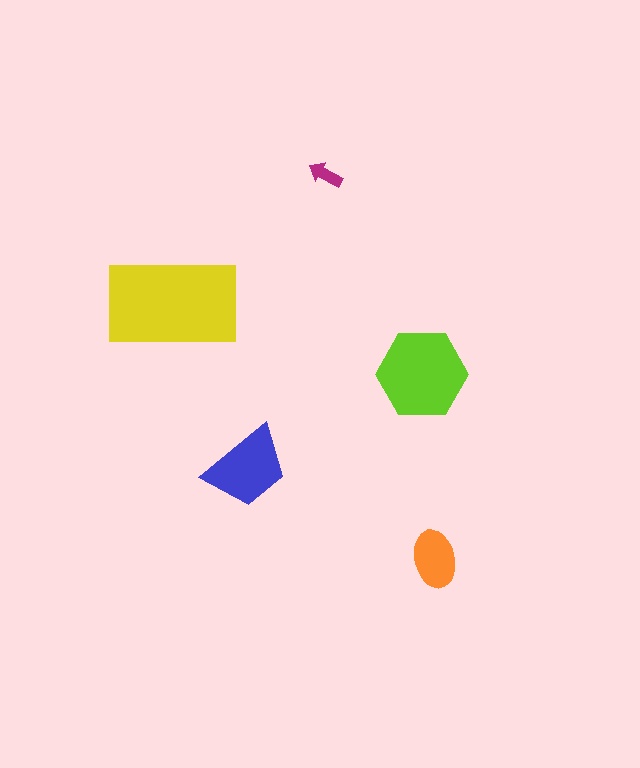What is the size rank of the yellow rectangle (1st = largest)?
1st.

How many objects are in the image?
There are 5 objects in the image.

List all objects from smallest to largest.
The magenta arrow, the orange ellipse, the blue trapezoid, the lime hexagon, the yellow rectangle.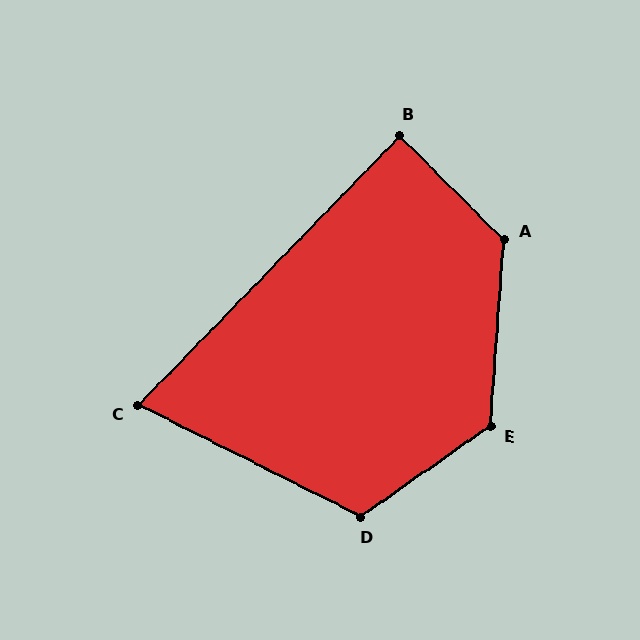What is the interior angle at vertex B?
Approximately 89 degrees (approximately right).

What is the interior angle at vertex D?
Approximately 119 degrees (obtuse).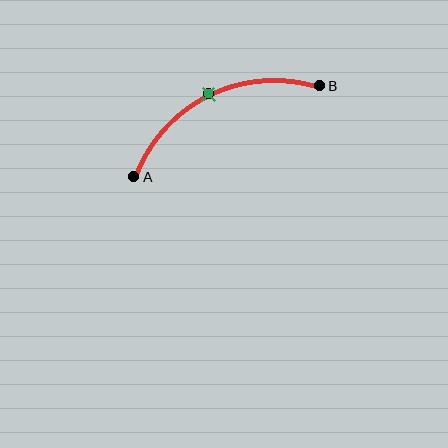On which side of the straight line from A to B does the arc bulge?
The arc bulges above the straight line connecting A and B.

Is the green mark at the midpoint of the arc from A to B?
Yes. The green mark lies on the arc at equal arc-length from both A and B — it is the arc midpoint.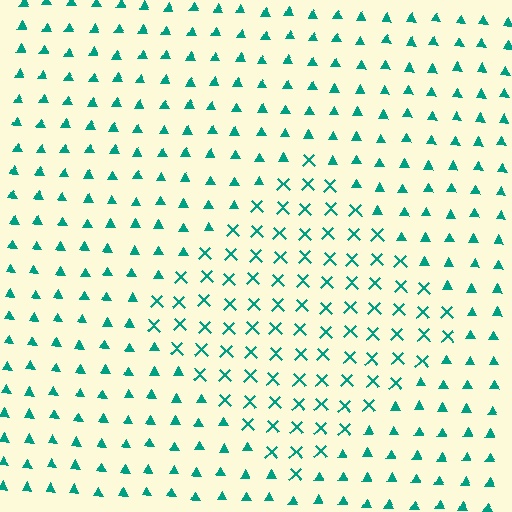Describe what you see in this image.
The image is filled with small teal elements arranged in a uniform grid. A diamond-shaped region contains X marks, while the surrounding area contains triangles. The boundary is defined purely by the change in element shape.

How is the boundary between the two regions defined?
The boundary is defined by a change in element shape: X marks inside vs. triangles outside. All elements share the same color and spacing.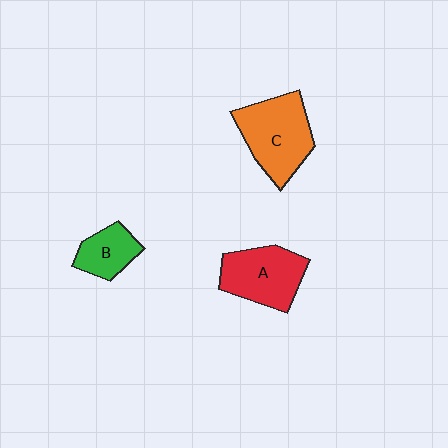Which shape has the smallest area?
Shape B (green).